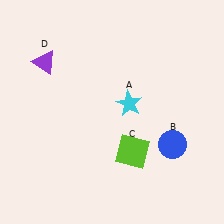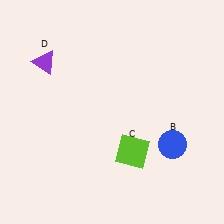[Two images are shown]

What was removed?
The cyan star (A) was removed in Image 2.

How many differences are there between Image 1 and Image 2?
There is 1 difference between the two images.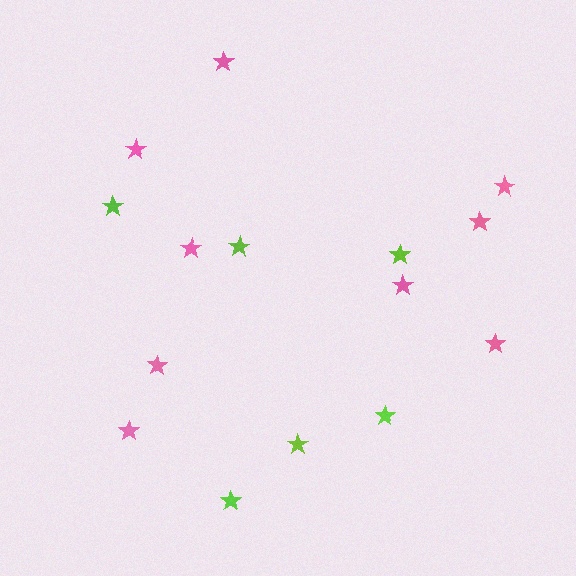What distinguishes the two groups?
There are 2 groups: one group of pink stars (9) and one group of lime stars (6).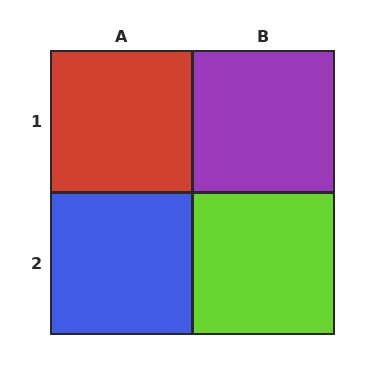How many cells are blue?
1 cell is blue.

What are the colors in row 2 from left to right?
Blue, lime.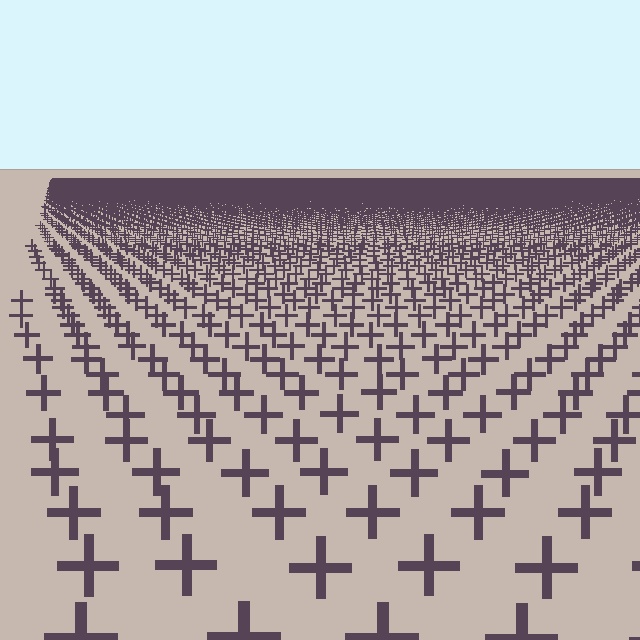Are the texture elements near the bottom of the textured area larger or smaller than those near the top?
Larger. Near the bottom, elements are closer to the viewer and appear at a bigger on-screen size.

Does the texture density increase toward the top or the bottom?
Density increases toward the top.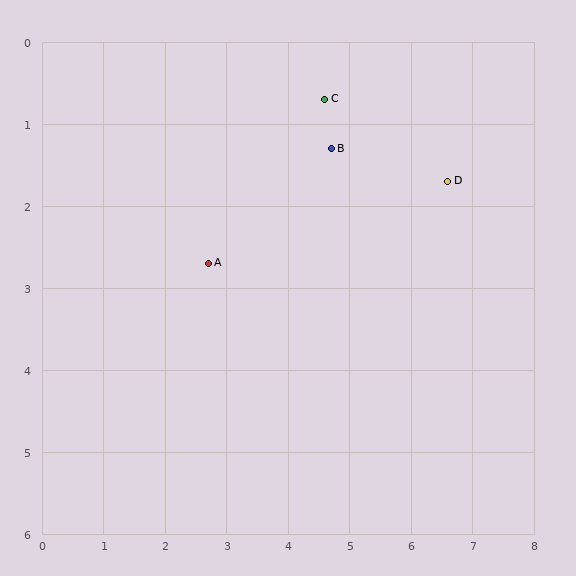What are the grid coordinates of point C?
Point C is at approximately (4.6, 0.7).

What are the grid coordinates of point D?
Point D is at approximately (6.6, 1.7).